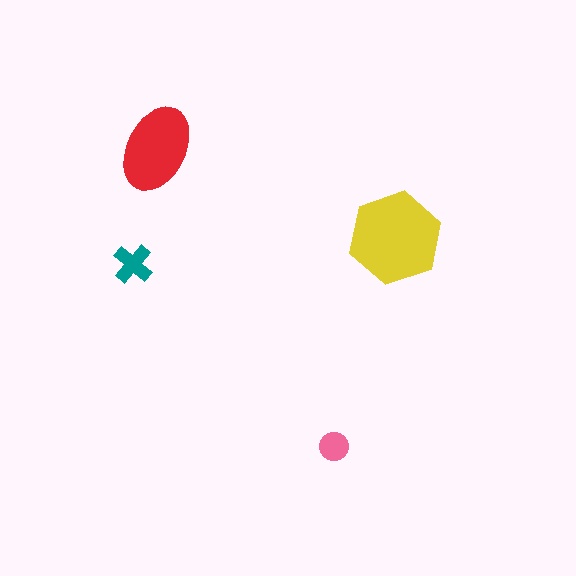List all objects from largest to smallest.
The yellow hexagon, the red ellipse, the teal cross, the pink circle.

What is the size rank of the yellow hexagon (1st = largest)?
1st.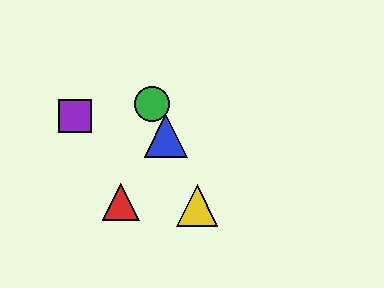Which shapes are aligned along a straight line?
The blue triangle, the green circle, the yellow triangle are aligned along a straight line.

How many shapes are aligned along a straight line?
3 shapes (the blue triangle, the green circle, the yellow triangle) are aligned along a straight line.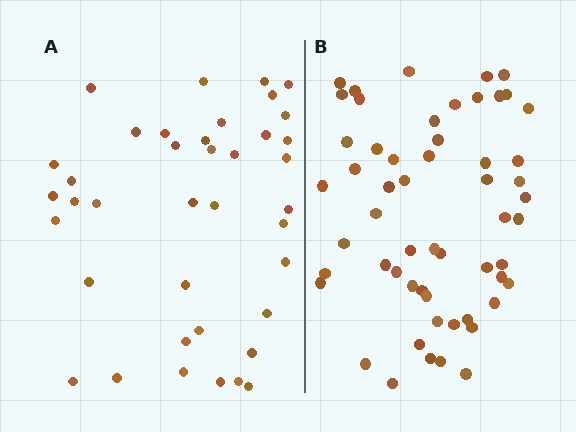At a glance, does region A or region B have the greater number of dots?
Region B (the right region) has more dots.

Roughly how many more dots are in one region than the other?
Region B has approximately 15 more dots than region A.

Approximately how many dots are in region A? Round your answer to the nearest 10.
About 40 dots. (The exact count is 39, which rounds to 40.)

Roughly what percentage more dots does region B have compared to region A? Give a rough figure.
About 45% more.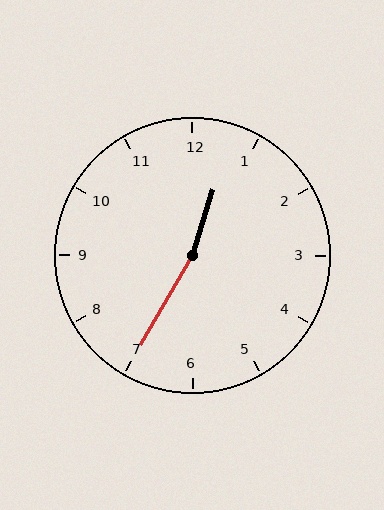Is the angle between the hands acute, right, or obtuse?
It is obtuse.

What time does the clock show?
12:35.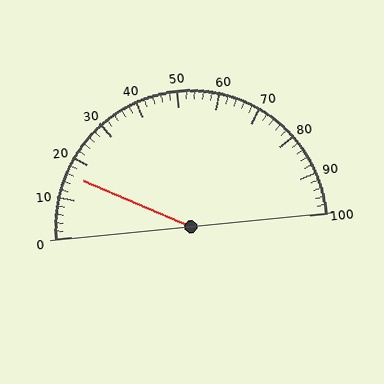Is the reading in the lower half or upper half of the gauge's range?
The reading is in the lower half of the range (0 to 100).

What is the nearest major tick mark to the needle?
The nearest major tick mark is 20.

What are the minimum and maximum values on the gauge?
The gauge ranges from 0 to 100.